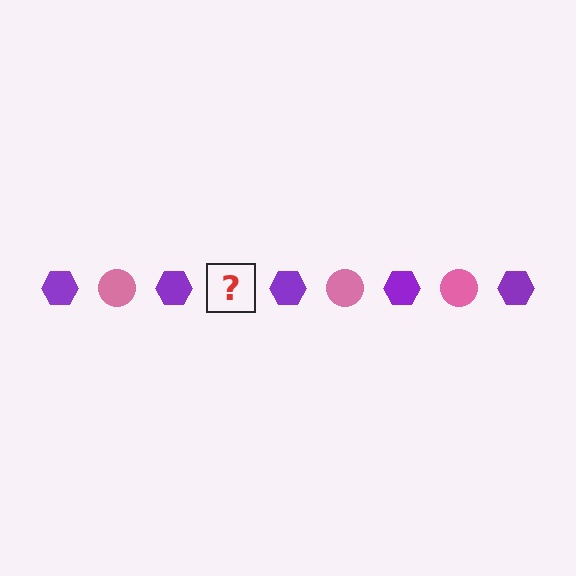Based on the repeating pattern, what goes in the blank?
The blank should be a pink circle.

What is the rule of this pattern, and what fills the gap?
The rule is that the pattern alternates between purple hexagon and pink circle. The gap should be filled with a pink circle.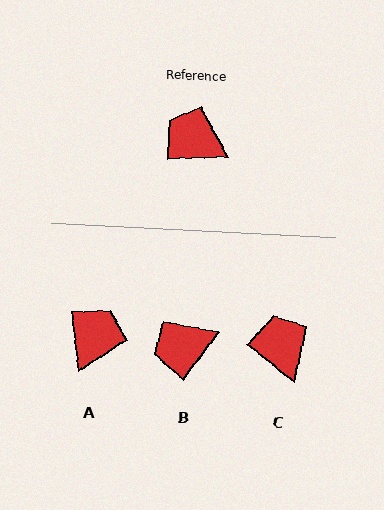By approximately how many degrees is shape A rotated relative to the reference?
Approximately 85 degrees clockwise.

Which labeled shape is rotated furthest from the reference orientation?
A, about 85 degrees away.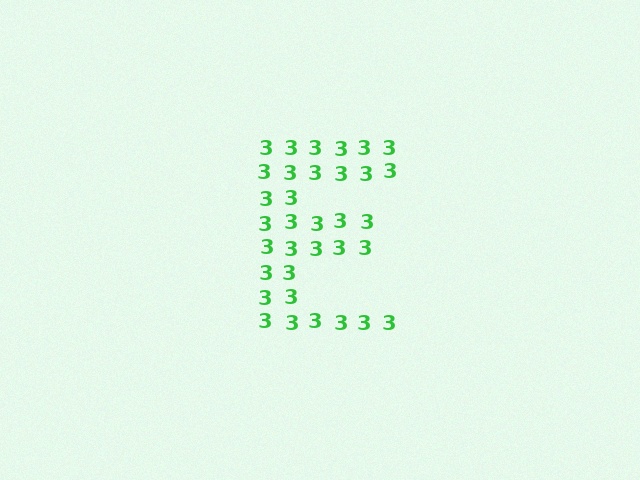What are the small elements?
The small elements are digit 3's.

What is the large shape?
The large shape is the letter E.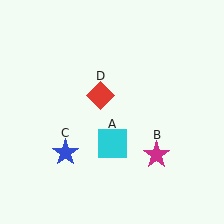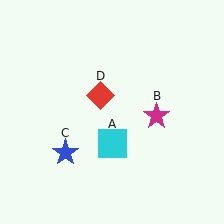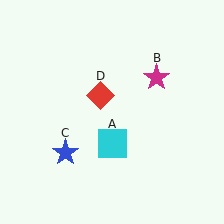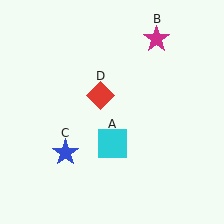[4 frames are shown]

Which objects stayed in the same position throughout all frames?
Cyan square (object A) and blue star (object C) and red diamond (object D) remained stationary.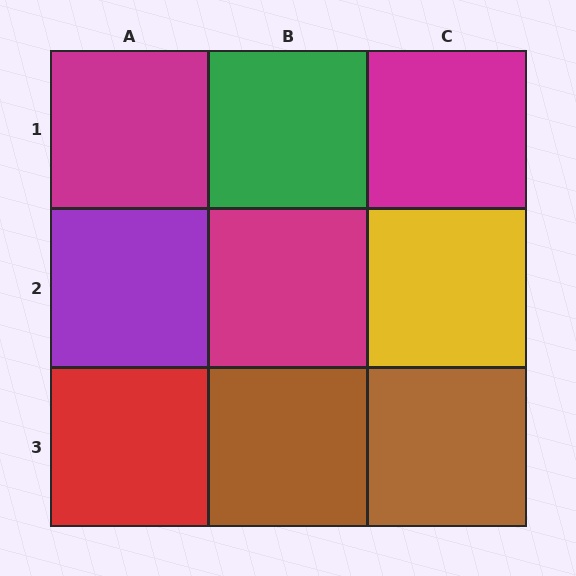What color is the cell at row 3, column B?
Brown.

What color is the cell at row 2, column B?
Magenta.